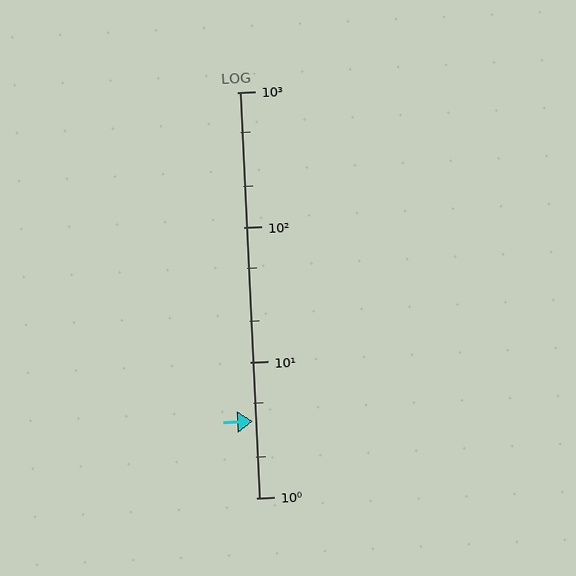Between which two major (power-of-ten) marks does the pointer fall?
The pointer is between 1 and 10.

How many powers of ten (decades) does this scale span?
The scale spans 3 decades, from 1 to 1000.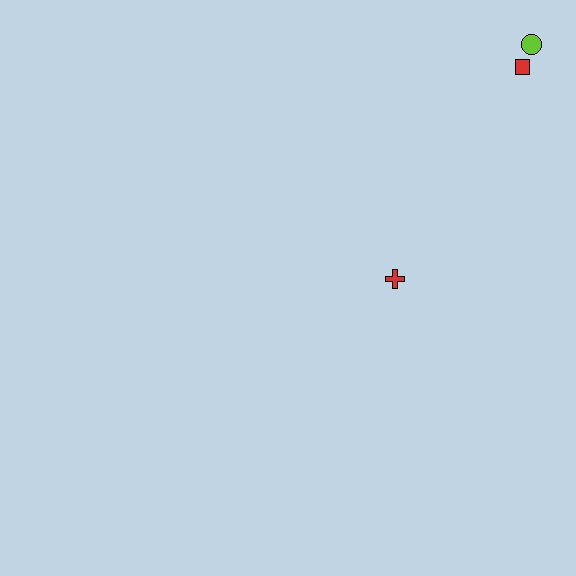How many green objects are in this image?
There are no green objects.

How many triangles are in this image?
There are no triangles.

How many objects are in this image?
There are 3 objects.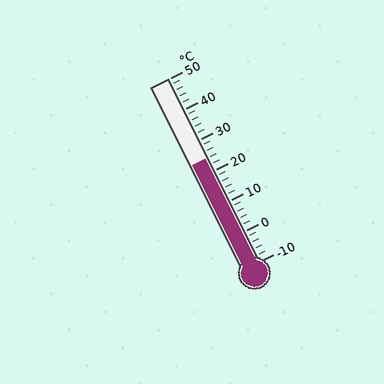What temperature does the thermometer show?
The thermometer shows approximately 24°C.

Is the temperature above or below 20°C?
The temperature is above 20°C.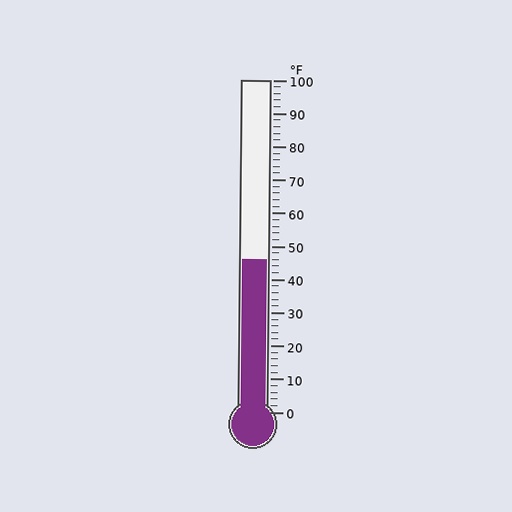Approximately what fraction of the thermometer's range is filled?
The thermometer is filled to approximately 45% of its range.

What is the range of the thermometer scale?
The thermometer scale ranges from 0°F to 100°F.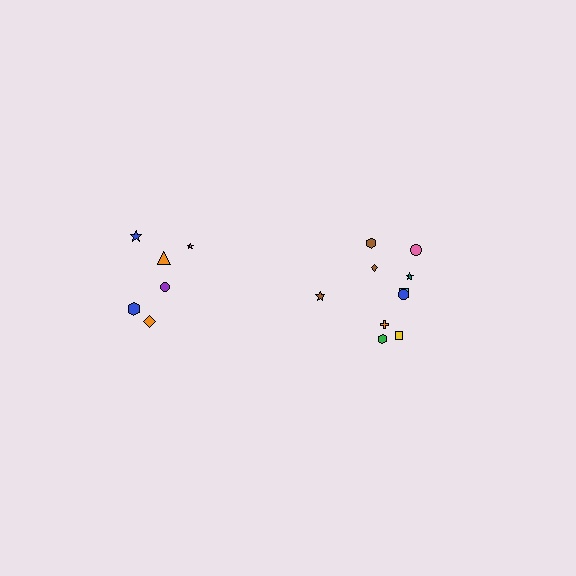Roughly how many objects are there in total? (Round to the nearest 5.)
Roughly 15 objects in total.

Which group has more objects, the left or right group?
The right group.